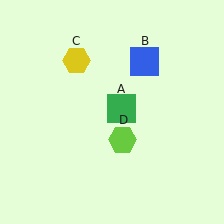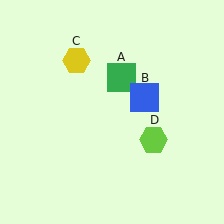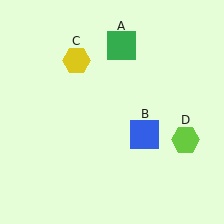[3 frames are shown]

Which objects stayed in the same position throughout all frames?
Yellow hexagon (object C) remained stationary.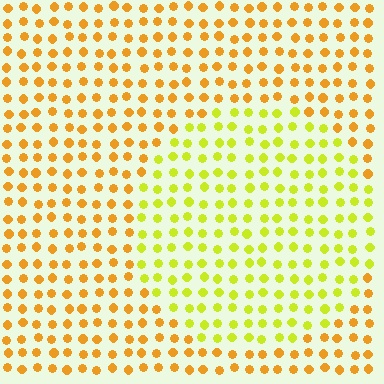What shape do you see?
I see a circle.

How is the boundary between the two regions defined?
The boundary is defined purely by a slight shift in hue (about 35 degrees). Spacing, size, and orientation are identical on both sides.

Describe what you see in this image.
The image is filled with small orange elements in a uniform arrangement. A circle-shaped region is visible where the elements are tinted to a slightly different hue, forming a subtle color boundary.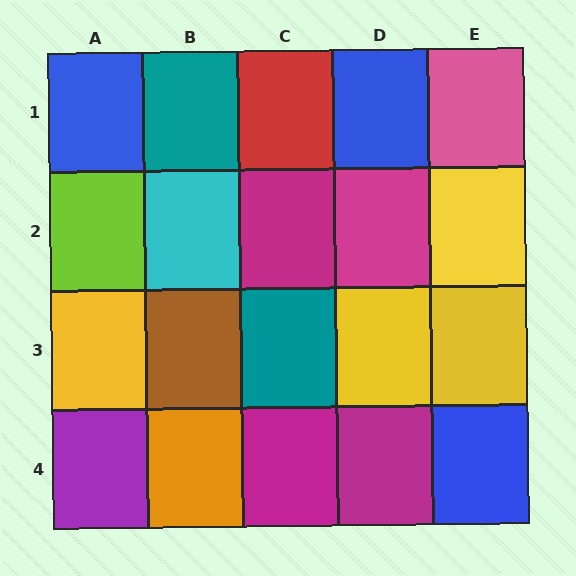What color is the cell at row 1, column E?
Pink.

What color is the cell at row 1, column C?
Red.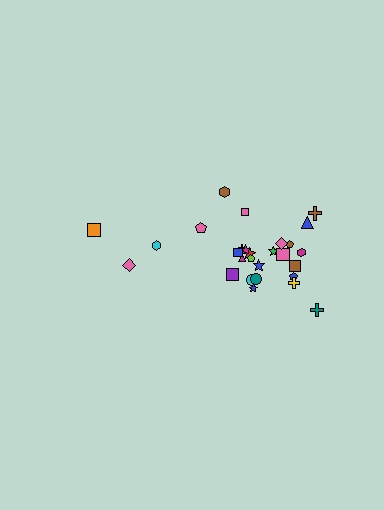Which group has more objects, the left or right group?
The right group.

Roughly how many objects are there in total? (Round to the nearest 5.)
Roughly 30 objects in total.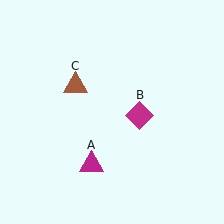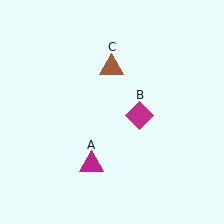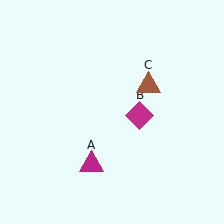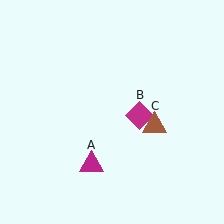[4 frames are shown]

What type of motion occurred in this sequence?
The brown triangle (object C) rotated clockwise around the center of the scene.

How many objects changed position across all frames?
1 object changed position: brown triangle (object C).